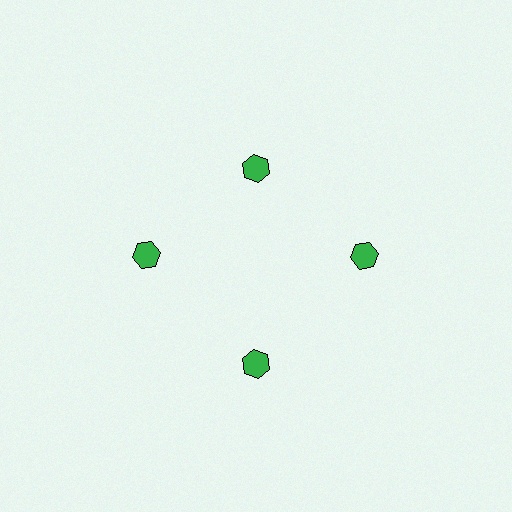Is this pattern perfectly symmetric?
No. The 4 green hexagons are arranged in a ring, but one element near the 12 o'clock position is pulled inward toward the center, breaking the 4-fold rotational symmetry.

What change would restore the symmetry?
The symmetry would be restored by moving it outward, back onto the ring so that all 4 hexagons sit at equal angles and equal distance from the center.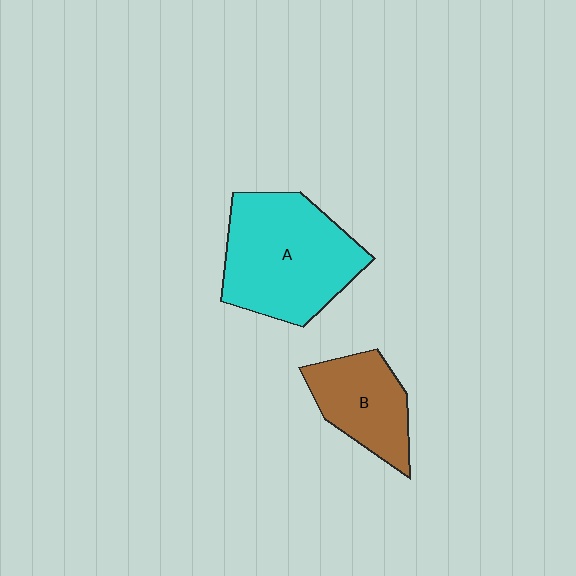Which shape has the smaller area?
Shape B (brown).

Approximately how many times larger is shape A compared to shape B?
Approximately 1.8 times.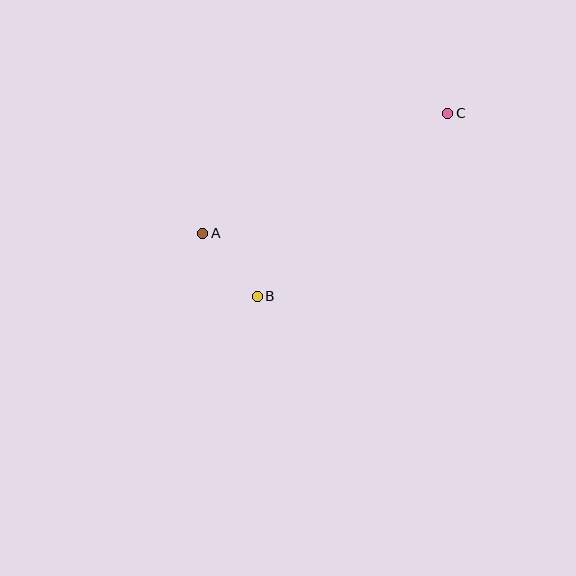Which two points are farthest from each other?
Points A and C are farthest from each other.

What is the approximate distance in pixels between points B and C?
The distance between B and C is approximately 264 pixels.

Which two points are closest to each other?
Points A and B are closest to each other.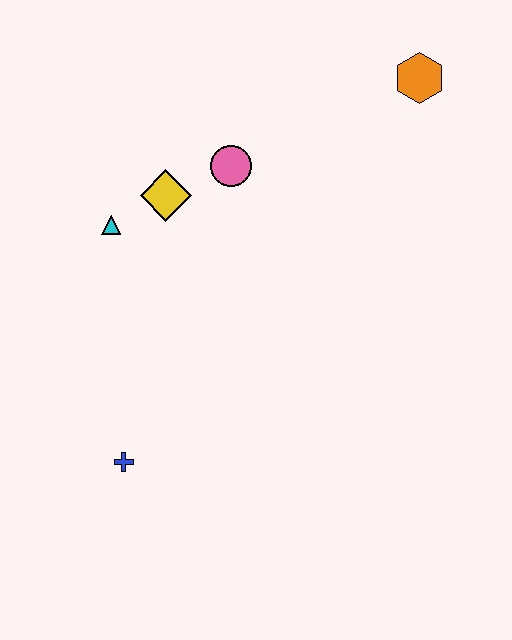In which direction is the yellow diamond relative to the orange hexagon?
The yellow diamond is to the left of the orange hexagon.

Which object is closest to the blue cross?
The cyan triangle is closest to the blue cross.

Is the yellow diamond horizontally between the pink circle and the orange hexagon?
No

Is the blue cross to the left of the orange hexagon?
Yes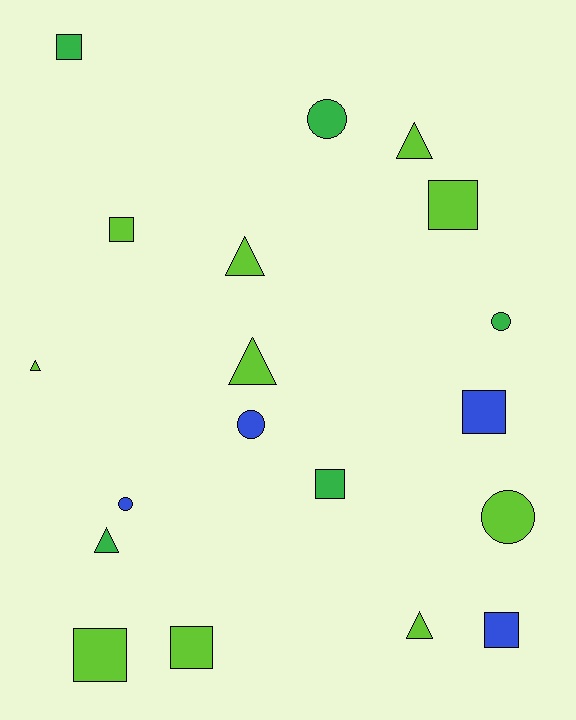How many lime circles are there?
There is 1 lime circle.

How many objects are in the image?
There are 19 objects.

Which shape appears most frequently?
Square, with 8 objects.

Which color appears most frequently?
Lime, with 10 objects.